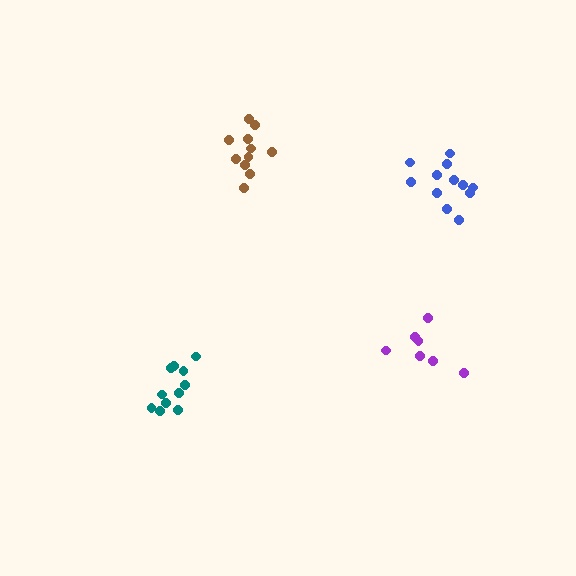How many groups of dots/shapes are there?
There are 4 groups.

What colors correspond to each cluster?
The clusters are colored: purple, teal, brown, blue.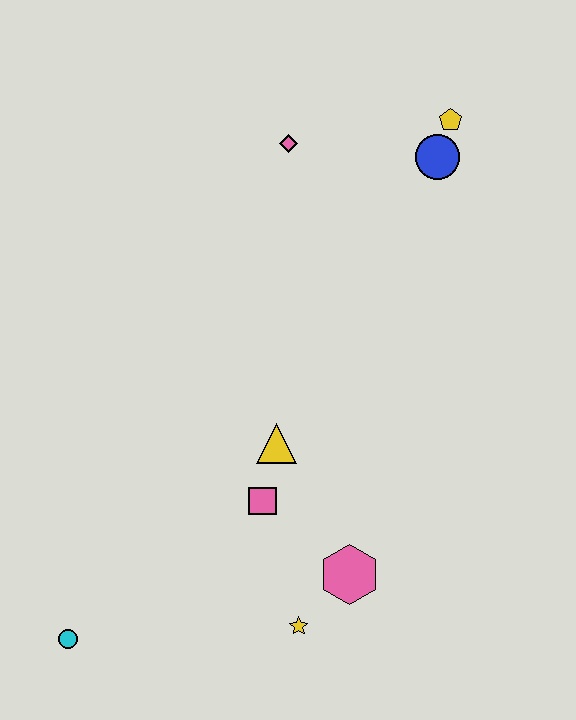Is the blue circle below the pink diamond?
Yes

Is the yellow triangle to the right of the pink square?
Yes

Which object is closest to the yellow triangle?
The pink square is closest to the yellow triangle.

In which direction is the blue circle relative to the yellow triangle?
The blue circle is above the yellow triangle.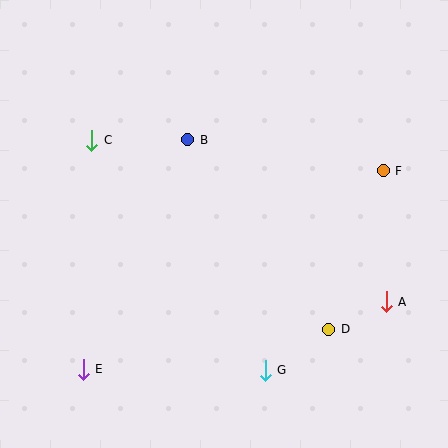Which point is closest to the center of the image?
Point B at (188, 140) is closest to the center.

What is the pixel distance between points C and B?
The distance between C and B is 96 pixels.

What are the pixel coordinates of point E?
Point E is at (83, 369).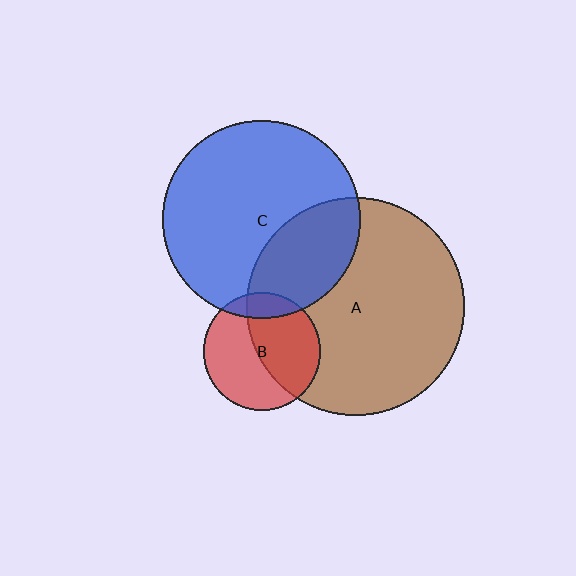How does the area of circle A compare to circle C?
Approximately 1.2 times.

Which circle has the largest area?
Circle A (brown).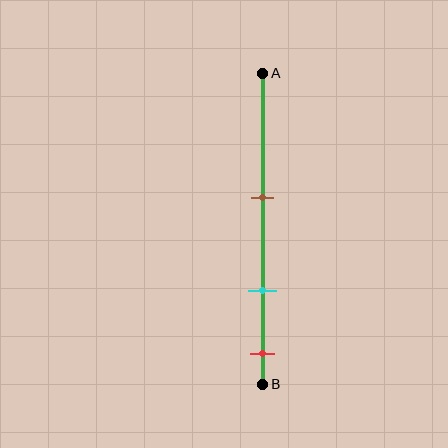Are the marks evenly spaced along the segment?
Yes, the marks are approximately evenly spaced.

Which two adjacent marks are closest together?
The cyan and red marks are the closest adjacent pair.